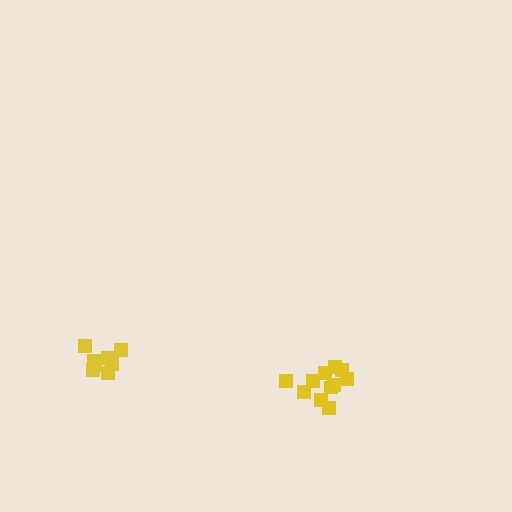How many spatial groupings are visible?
There are 2 spatial groupings.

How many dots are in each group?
Group 1: 11 dots, Group 2: 8 dots (19 total).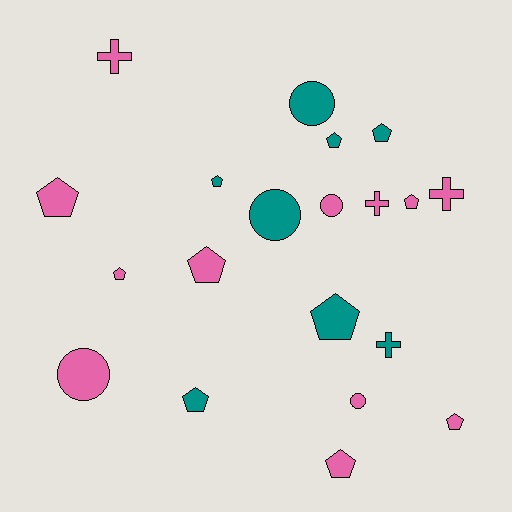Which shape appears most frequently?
Pentagon, with 11 objects.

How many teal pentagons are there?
There are 5 teal pentagons.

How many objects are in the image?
There are 20 objects.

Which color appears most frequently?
Pink, with 12 objects.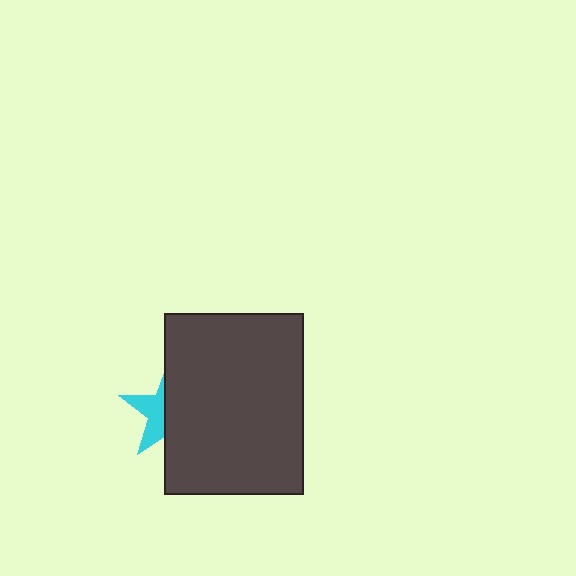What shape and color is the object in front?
The object in front is a dark gray rectangle.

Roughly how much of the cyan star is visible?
A small part of it is visible (roughly 38%).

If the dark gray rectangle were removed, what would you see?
You would see the complete cyan star.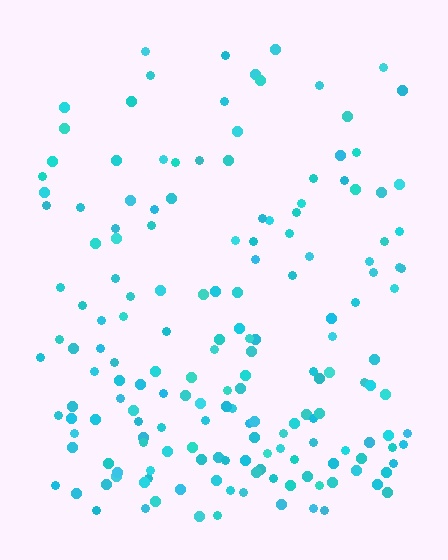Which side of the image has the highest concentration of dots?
The bottom.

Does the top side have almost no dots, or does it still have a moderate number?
Still a moderate number, just noticeably fewer than the bottom.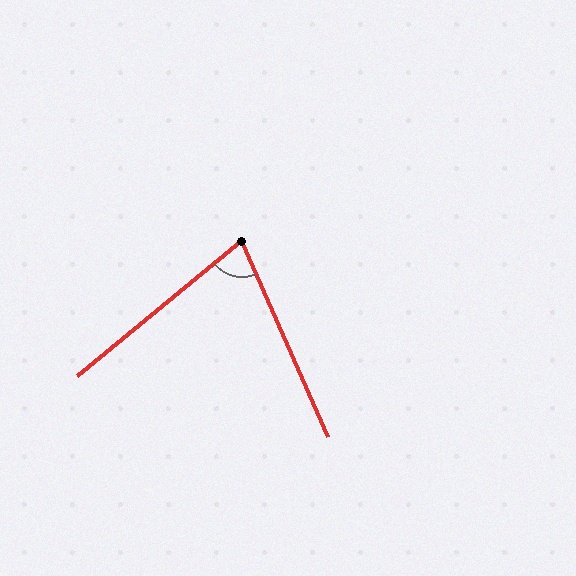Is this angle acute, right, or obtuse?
It is acute.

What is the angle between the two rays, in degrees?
Approximately 74 degrees.